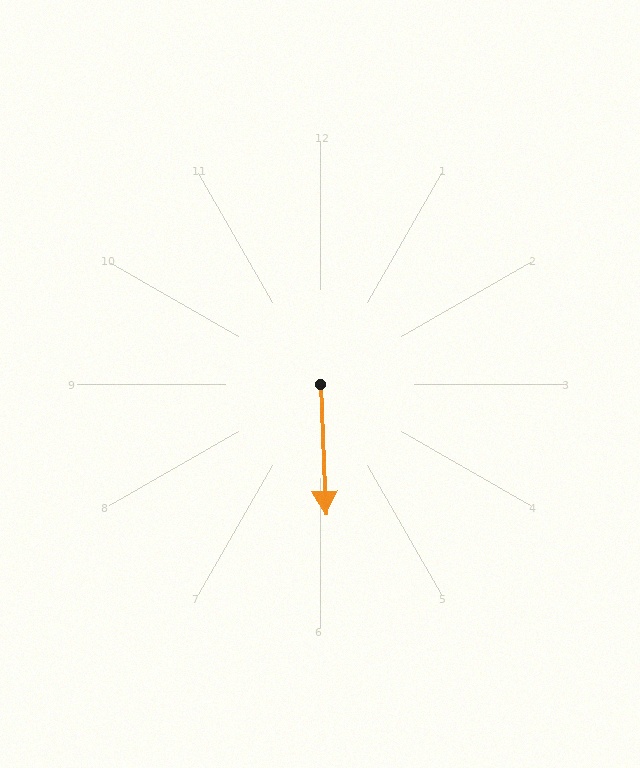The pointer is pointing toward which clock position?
Roughly 6 o'clock.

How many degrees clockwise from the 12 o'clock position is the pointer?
Approximately 177 degrees.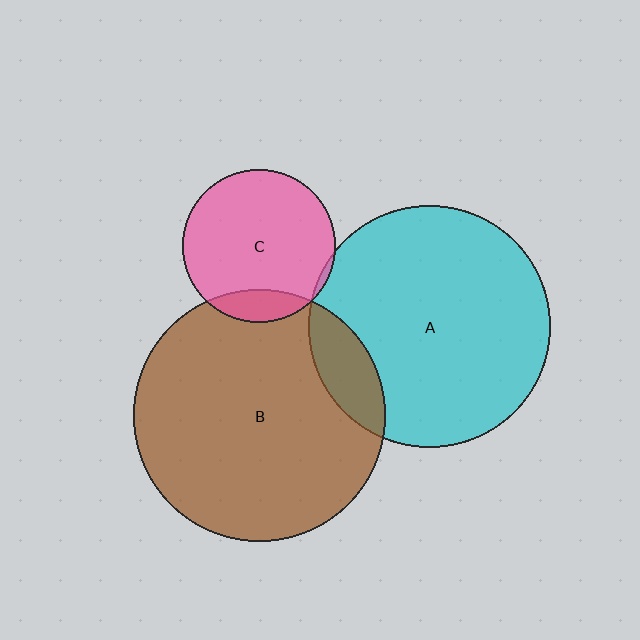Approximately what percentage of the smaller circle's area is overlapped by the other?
Approximately 15%.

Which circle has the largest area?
Circle B (brown).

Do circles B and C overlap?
Yes.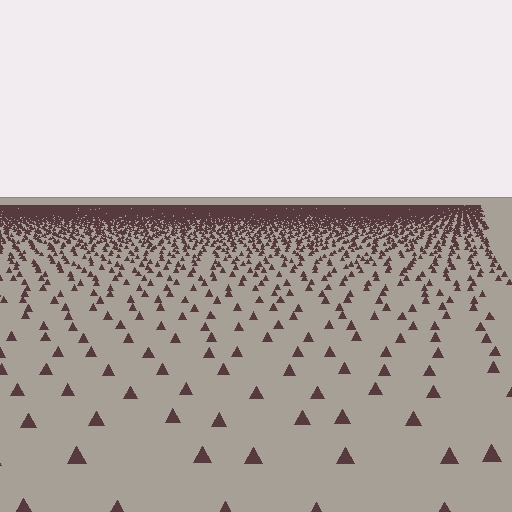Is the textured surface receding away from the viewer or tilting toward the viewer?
The surface is receding away from the viewer. Texture elements get smaller and denser toward the top.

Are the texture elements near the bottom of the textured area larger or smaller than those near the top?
Larger. Near the bottom, elements are closer to the viewer and appear at a bigger on-screen size.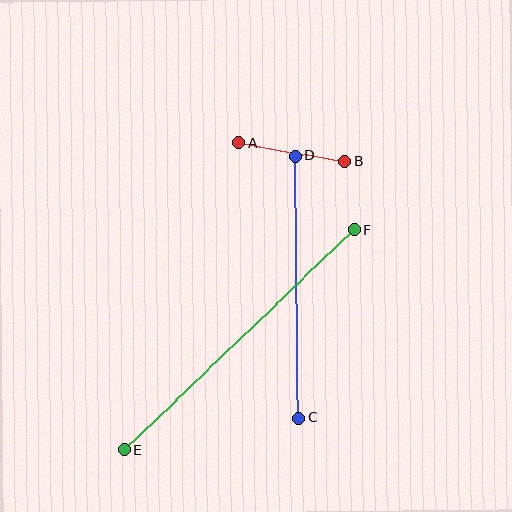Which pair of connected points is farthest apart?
Points E and F are farthest apart.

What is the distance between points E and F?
The distance is approximately 318 pixels.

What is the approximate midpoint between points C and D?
The midpoint is at approximately (297, 287) pixels.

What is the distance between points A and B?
The distance is approximately 108 pixels.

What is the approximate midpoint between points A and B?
The midpoint is at approximately (292, 152) pixels.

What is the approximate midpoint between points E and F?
The midpoint is at approximately (239, 340) pixels.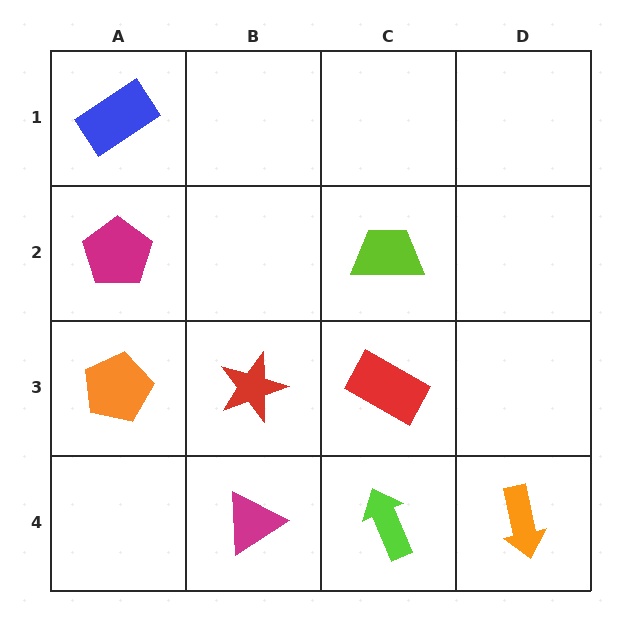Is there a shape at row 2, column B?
No, that cell is empty.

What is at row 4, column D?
An orange arrow.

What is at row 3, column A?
An orange pentagon.